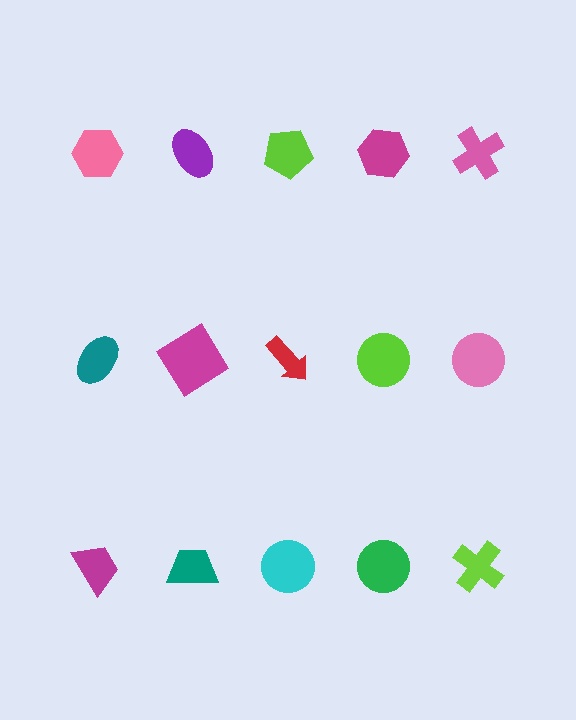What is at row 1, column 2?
A purple ellipse.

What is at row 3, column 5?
A lime cross.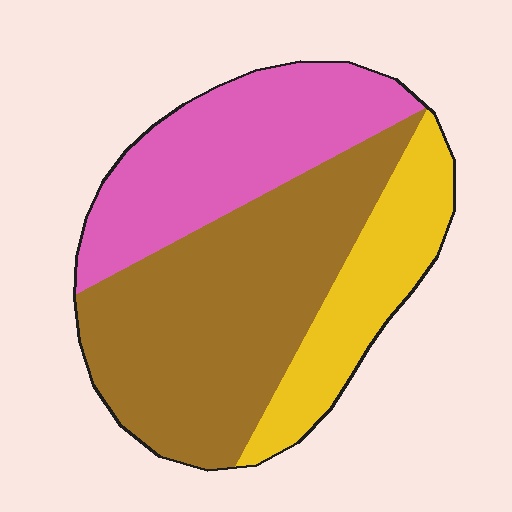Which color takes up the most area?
Brown, at roughly 50%.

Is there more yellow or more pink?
Pink.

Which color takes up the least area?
Yellow, at roughly 20%.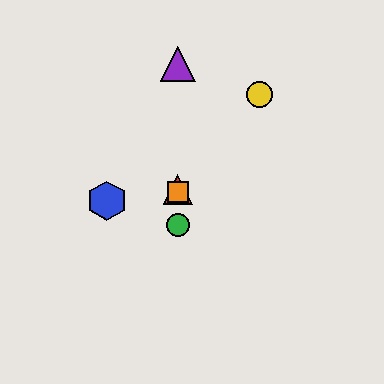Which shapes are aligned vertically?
The red triangle, the green circle, the purple triangle, the orange square are aligned vertically.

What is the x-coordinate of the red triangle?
The red triangle is at x≈178.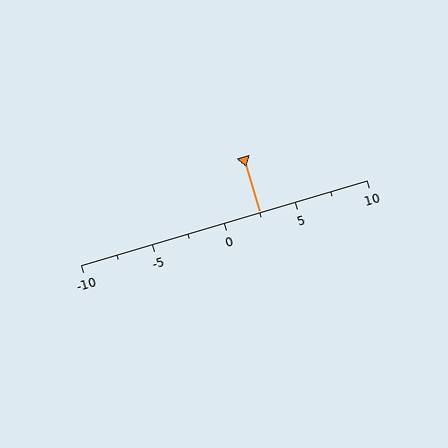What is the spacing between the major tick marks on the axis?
The major ticks are spaced 5 apart.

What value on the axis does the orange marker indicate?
The marker indicates approximately 2.5.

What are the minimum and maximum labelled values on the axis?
The axis runs from -10 to 10.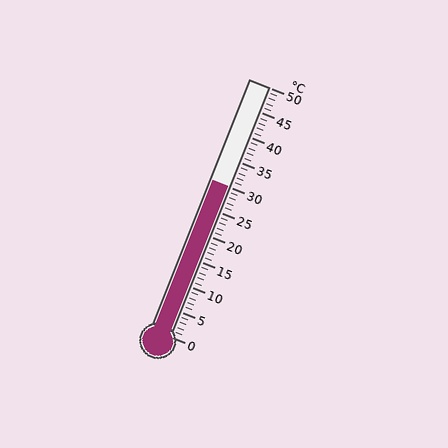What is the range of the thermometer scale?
The thermometer scale ranges from 0°C to 50°C.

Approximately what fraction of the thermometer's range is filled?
The thermometer is filled to approximately 60% of its range.